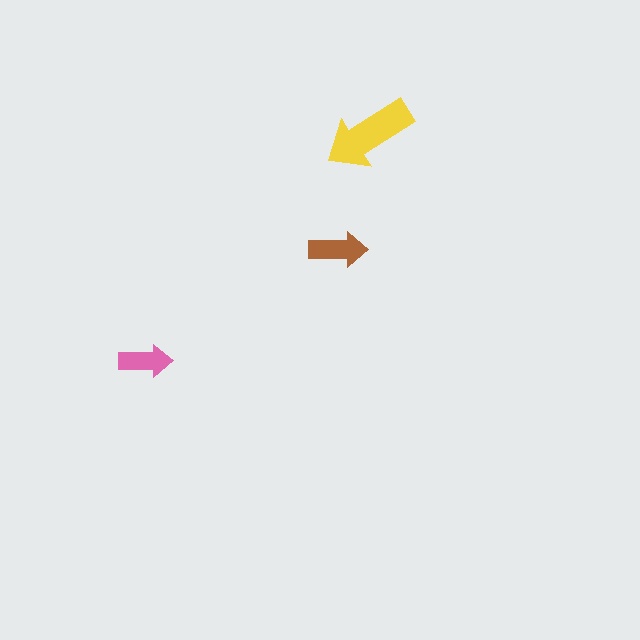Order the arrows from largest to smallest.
the yellow one, the brown one, the pink one.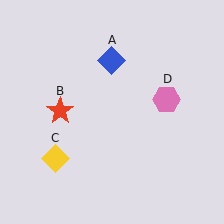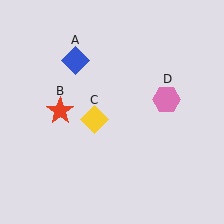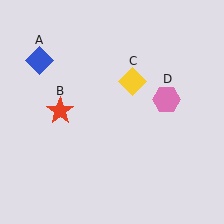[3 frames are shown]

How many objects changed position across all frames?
2 objects changed position: blue diamond (object A), yellow diamond (object C).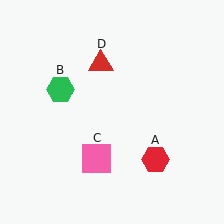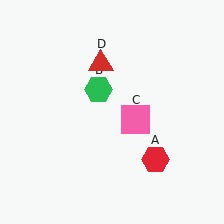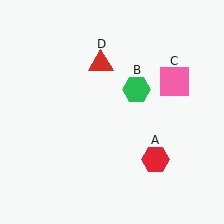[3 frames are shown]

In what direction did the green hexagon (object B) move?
The green hexagon (object B) moved right.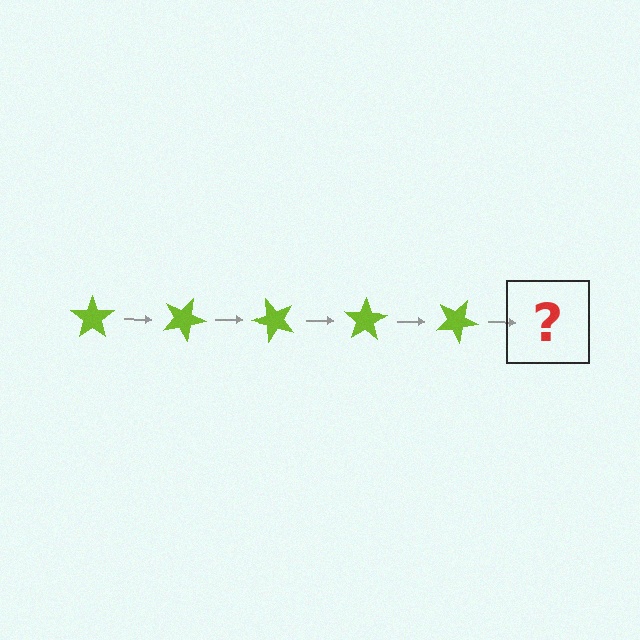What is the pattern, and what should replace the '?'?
The pattern is that the star rotates 25 degrees each step. The '?' should be a lime star rotated 125 degrees.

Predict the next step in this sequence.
The next step is a lime star rotated 125 degrees.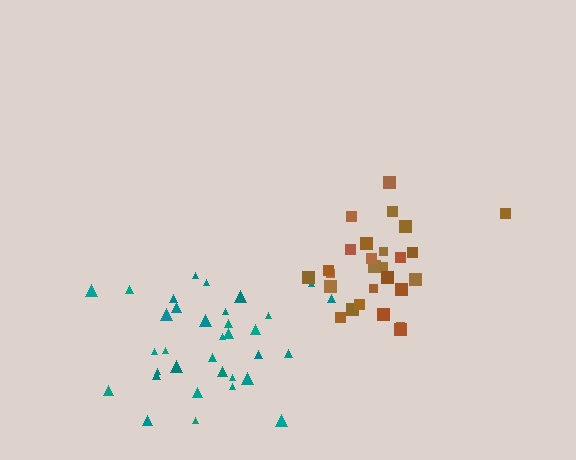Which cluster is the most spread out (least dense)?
Teal.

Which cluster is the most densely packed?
Brown.